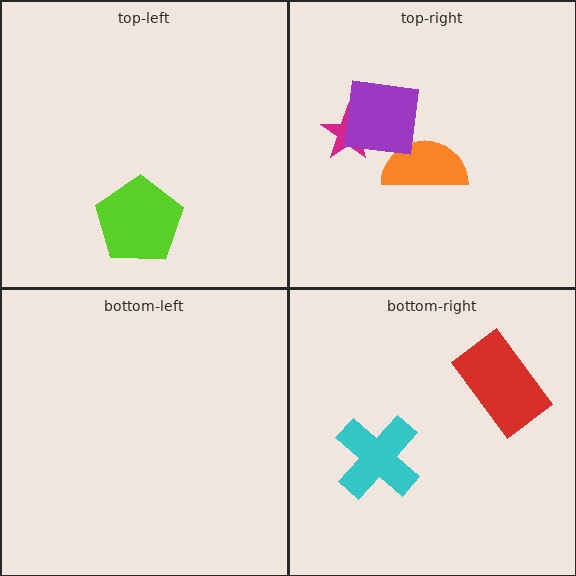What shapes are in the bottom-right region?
The red rectangle, the cyan cross.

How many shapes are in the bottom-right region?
2.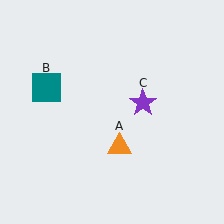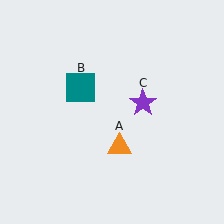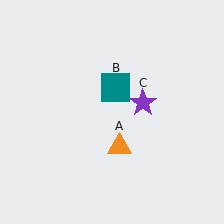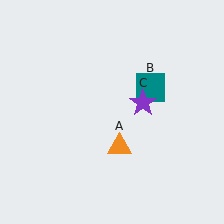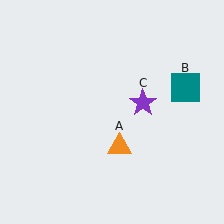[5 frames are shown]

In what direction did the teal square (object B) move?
The teal square (object B) moved right.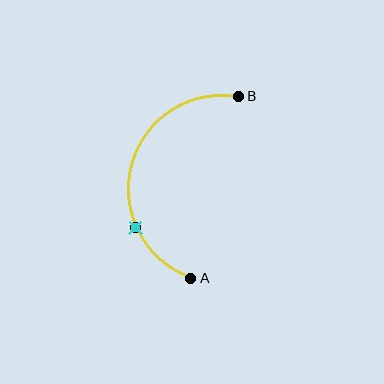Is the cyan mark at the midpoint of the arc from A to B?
No. The cyan mark lies on the arc but is closer to endpoint A. The arc midpoint would be at the point on the curve equidistant along the arc from both A and B.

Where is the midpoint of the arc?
The arc midpoint is the point on the curve farthest from the straight line joining A and B. It sits to the left of that line.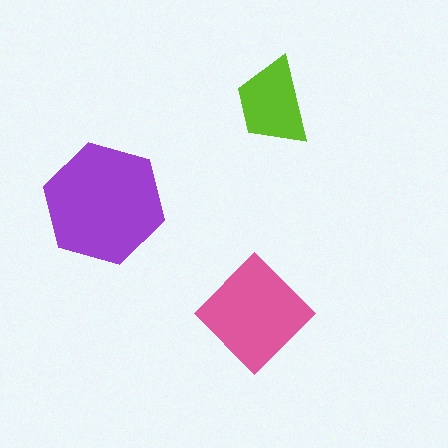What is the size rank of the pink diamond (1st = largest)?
2nd.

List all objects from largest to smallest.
The purple hexagon, the pink diamond, the lime trapezoid.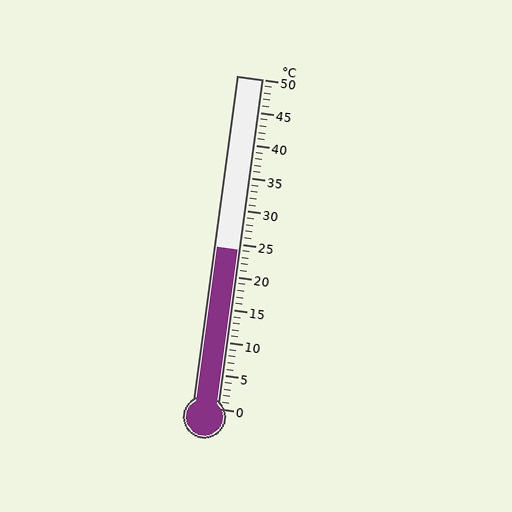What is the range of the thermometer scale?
The thermometer scale ranges from 0°C to 50°C.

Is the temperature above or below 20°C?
The temperature is above 20°C.